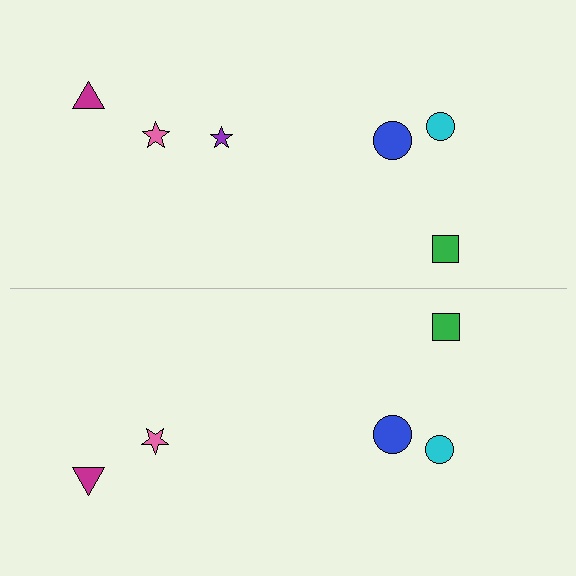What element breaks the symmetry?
A purple star is missing from the bottom side.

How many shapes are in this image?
There are 11 shapes in this image.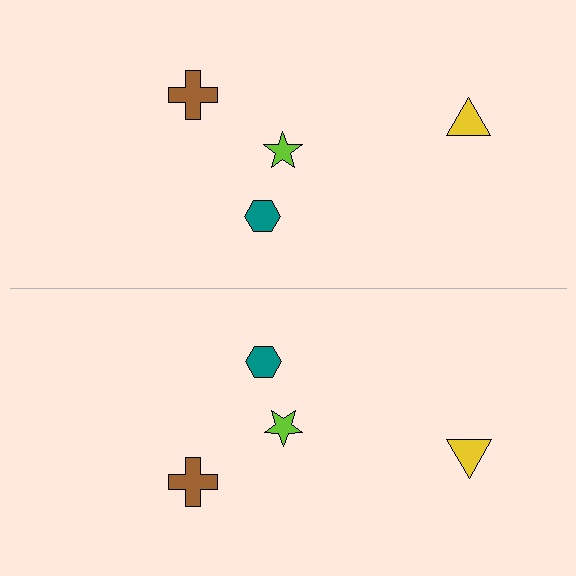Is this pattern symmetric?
Yes, this pattern has bilateral (reflection) symmetry.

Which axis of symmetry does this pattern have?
The pattern has a horizontal axis of symmetry running through the center of the image.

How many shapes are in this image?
There are 8 shapes in this image.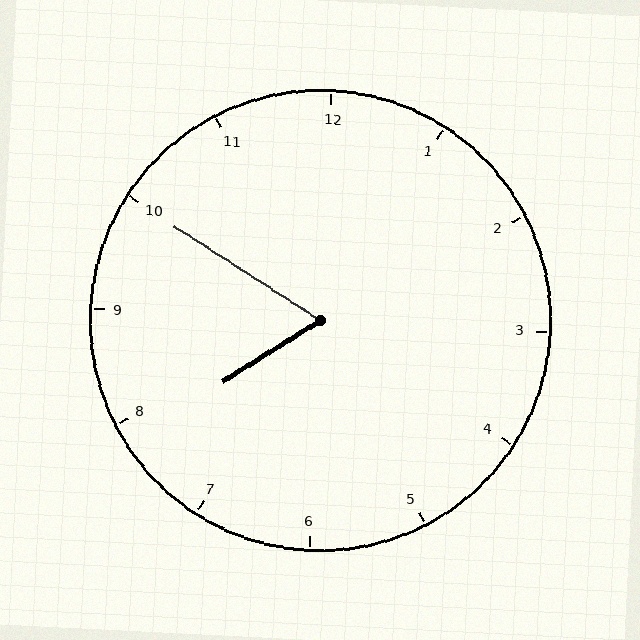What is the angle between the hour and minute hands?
Approximately 65 degrees.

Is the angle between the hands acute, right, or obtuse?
It is acute.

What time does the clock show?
7:50.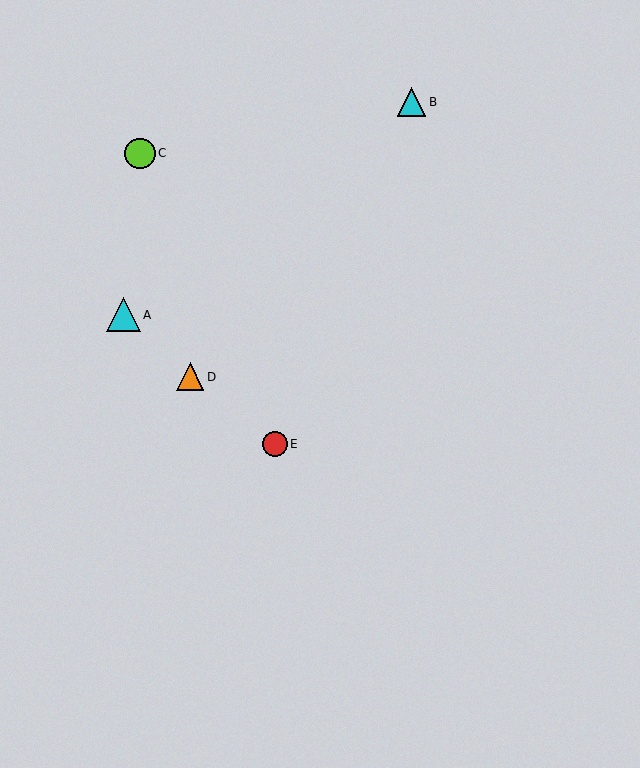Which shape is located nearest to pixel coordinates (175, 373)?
The orange triangle (labeled D) at (190, 377) is nearest to that location.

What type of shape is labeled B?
Shape B is a cyan triangle.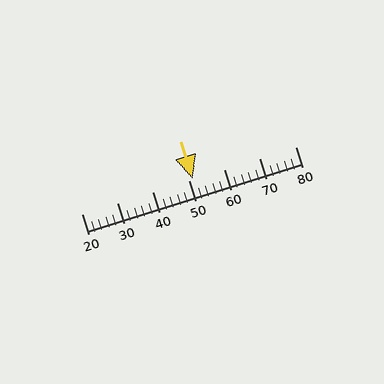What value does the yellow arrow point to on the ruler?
The yellow arrow points to approximately 51.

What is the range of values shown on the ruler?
The ruler shows values from 20 to 80.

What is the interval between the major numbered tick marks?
The major tick marks are spaced 10 units apart.